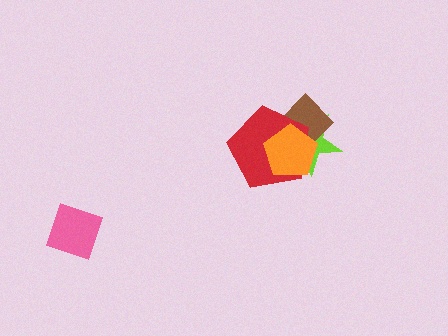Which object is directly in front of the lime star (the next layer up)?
The brown diamond is directly in front of the lime star.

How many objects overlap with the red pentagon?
3 objects overlap with the red pentagon.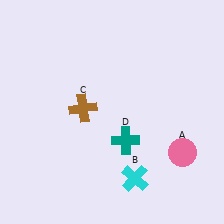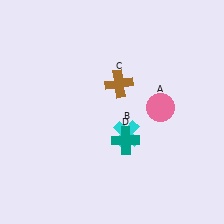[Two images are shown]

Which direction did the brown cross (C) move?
The brown cross (C) moved right.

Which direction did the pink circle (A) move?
The pink circle (A) moved up.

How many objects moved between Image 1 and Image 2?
3 objects moved between the two images.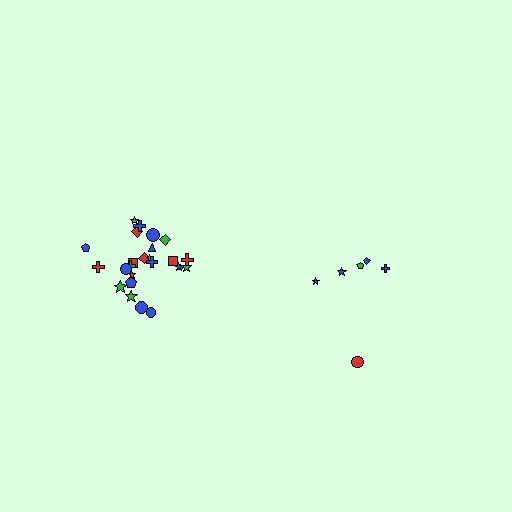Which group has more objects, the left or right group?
The left group.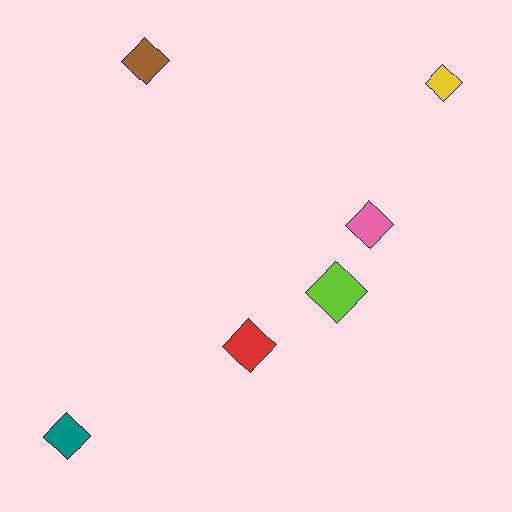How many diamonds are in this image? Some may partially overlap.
There are 6 diamonds.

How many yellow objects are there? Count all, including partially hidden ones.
There is 1 yellow object.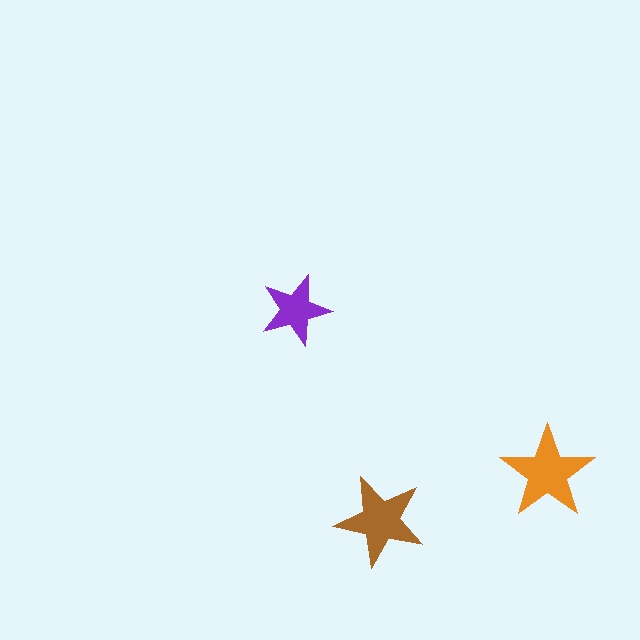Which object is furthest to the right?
The orange star is rightmost.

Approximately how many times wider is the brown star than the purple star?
About 1.5 times wider.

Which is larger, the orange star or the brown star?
The orange one.